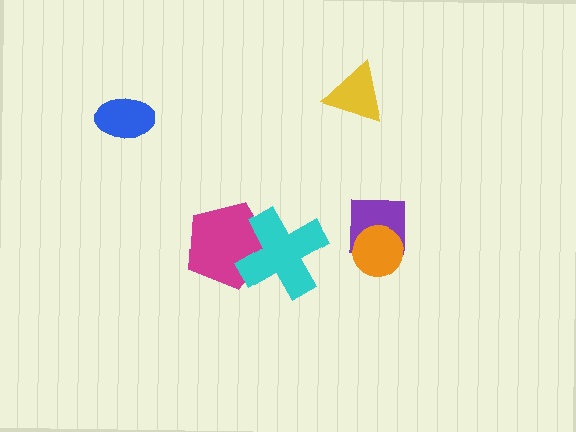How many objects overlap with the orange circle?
1 object overlaps with the orange circle.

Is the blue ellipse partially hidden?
No, no other shape covers it.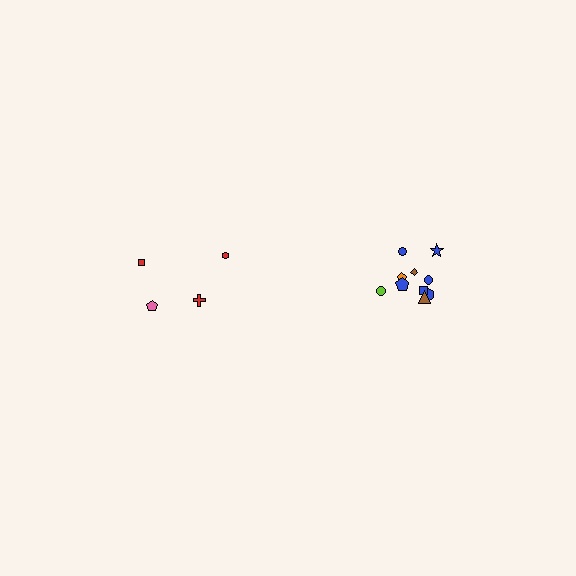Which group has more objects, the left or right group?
The right group.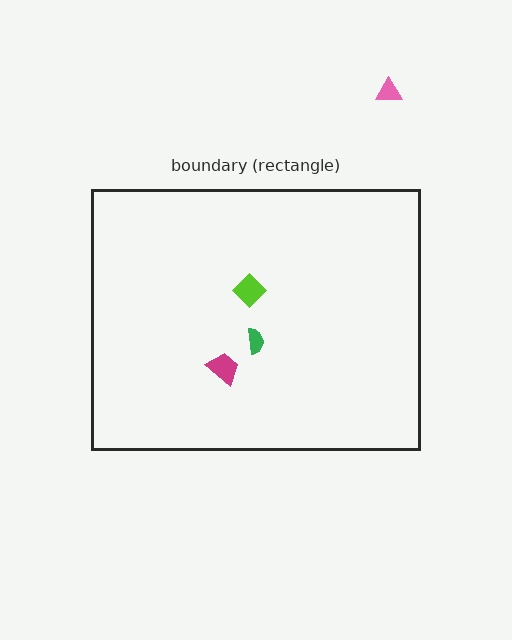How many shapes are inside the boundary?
3 inside, 1 outside.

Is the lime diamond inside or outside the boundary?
Inside.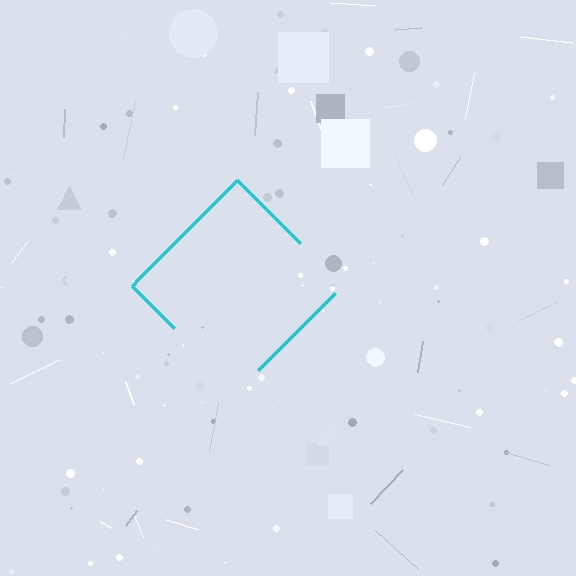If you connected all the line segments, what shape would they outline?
They would outline a diamond.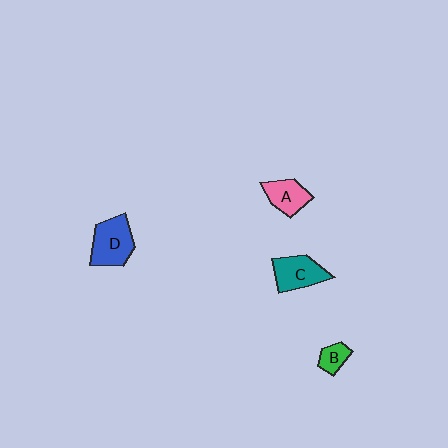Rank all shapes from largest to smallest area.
From largest to smallest: D (blue), C (teal), A (pink), B (green).